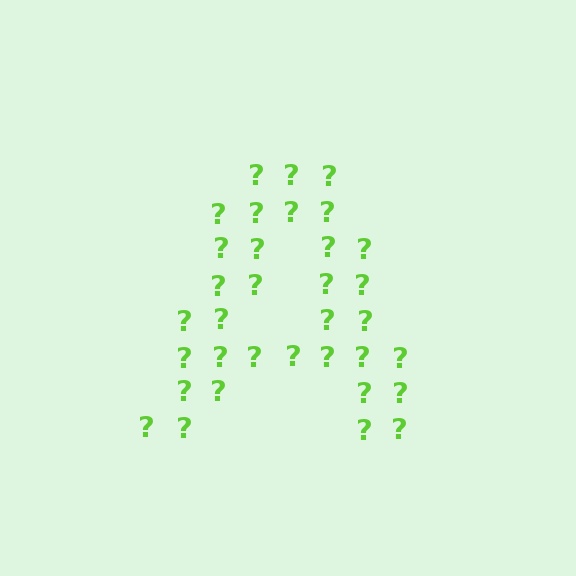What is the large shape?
The large shape is the letter A.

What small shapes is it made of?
It is made of small question marks.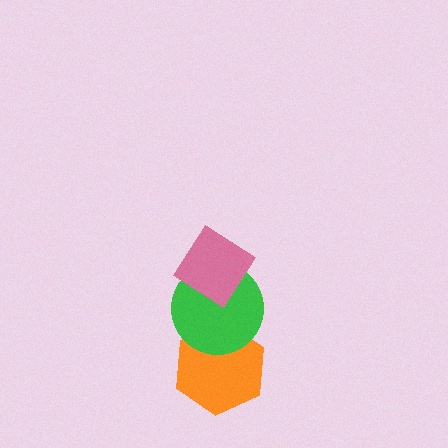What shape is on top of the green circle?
The pink diamond is on top of the green circle.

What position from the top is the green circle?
The green circle is 2nd from the top.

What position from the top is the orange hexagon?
The orange hexagon is 3rd from the top.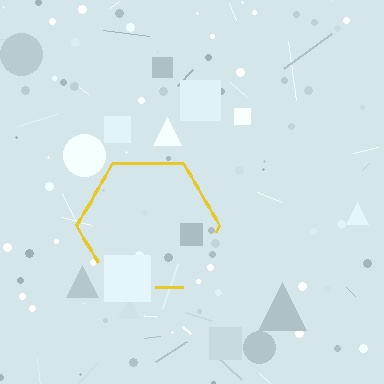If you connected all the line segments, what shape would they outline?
They would outline a hexagon.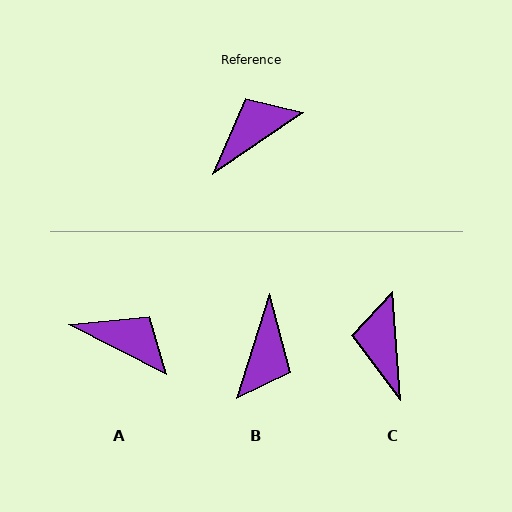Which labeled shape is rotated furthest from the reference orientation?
B, about 142 degrees away.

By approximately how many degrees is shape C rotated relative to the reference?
Approximately 60 degrees counter-clockwise.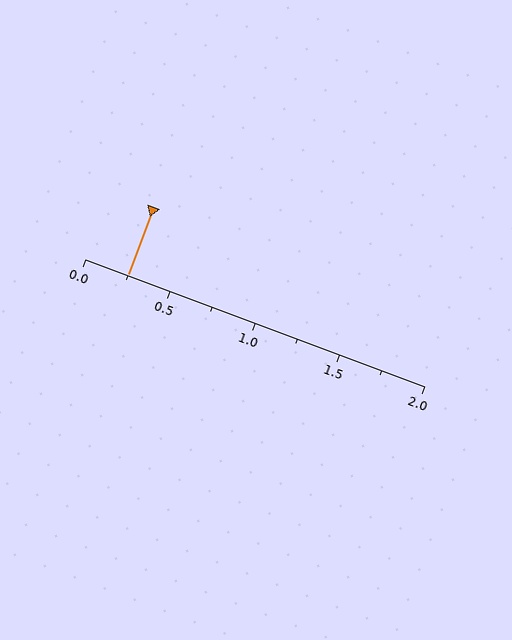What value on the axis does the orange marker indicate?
The marker indicates approximately 0.25.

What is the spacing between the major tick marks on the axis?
The major ticks are spaced 0.5 apart.